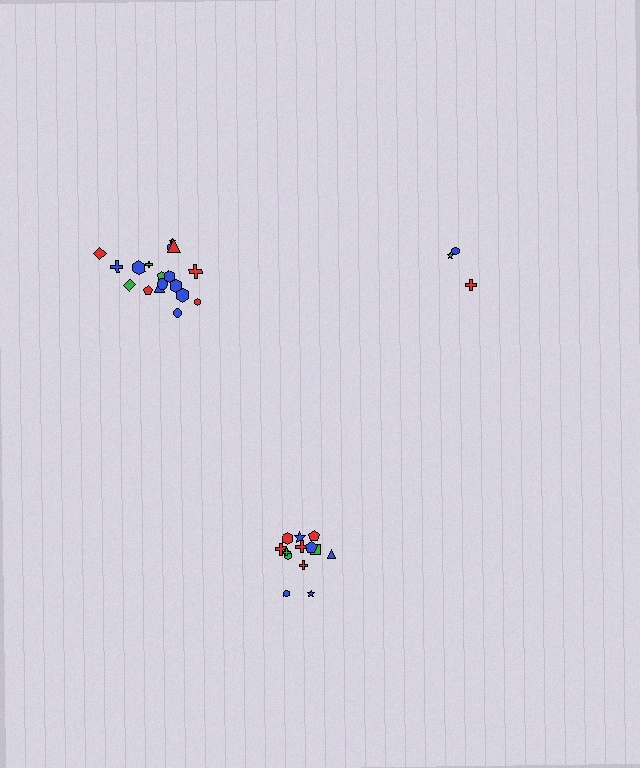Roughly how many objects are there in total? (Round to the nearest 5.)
Roughly 35 objects in total.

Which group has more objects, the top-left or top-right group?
The top-left group.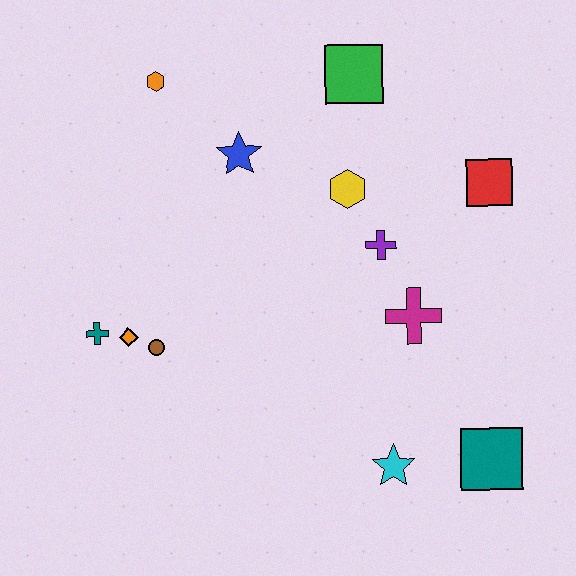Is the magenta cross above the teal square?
Yes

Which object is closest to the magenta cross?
The purple cross is closest to the magenta cross.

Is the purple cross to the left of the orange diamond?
No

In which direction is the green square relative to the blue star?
The green square is to the right of the blue star.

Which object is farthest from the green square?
The teal square is farthest from the green square.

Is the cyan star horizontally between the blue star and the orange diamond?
No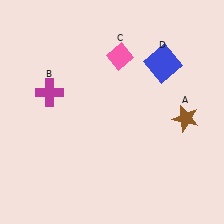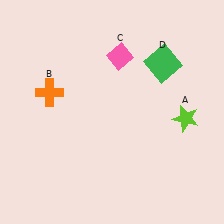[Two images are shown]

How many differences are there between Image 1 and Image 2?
There are 3 differences between the two images.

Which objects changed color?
A changed from brown to lime. B changed from magenta to orange. D changed from blue to green.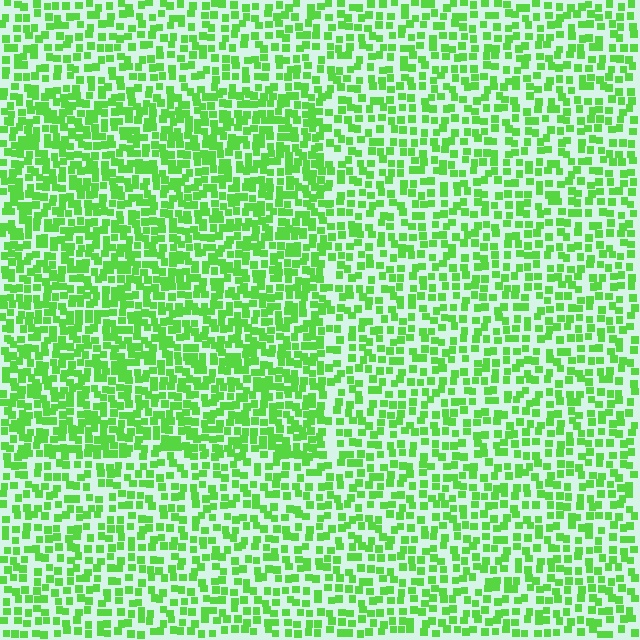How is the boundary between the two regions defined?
The boundary is defined by a change in element density (approximately 1.6x ratio). All elements are the same color, size, and shape.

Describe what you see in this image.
The image contains small lime elements arranged at two different densities. A rectangle-shaped region is visible where the elements are more densely packed than the surrounding area.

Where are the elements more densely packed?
The elements are more densely packed inside the rectangle boundary.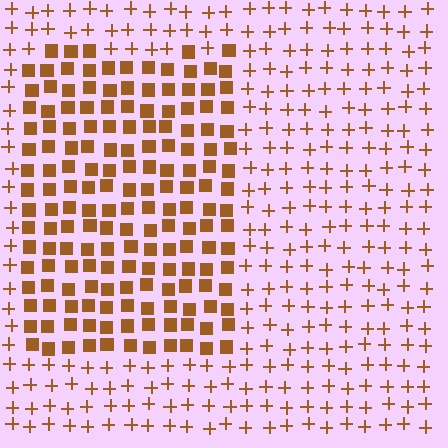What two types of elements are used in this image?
The image uses squares inside the rectangle region and plus signs outside it.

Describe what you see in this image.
The image is filled with small brown elements arranged in a uniform grid. A rectangle-shaped region contains squares, while the surrounding area contains plus signs. The boundary is defined purely by the change in element shape.